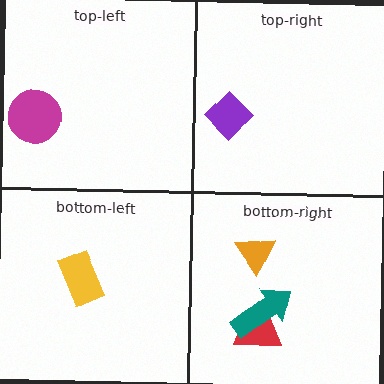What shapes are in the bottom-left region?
The yellow rectangle.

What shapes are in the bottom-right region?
The red trapezoid, the teal arrow, the orange triangle.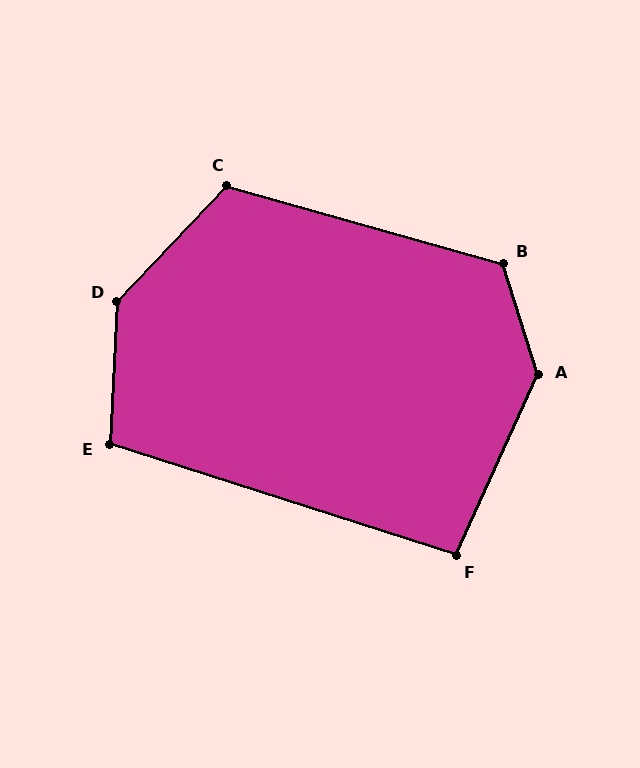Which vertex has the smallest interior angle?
F, at approximately 97 degrees.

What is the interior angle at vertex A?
Approximately 138 degrees (obtuse).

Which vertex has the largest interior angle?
D, at approximately 140 degrees.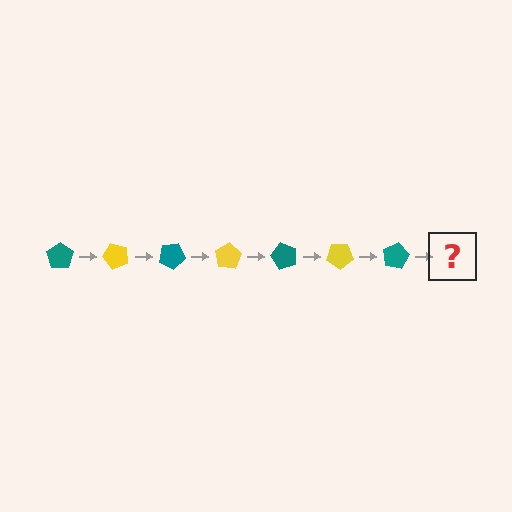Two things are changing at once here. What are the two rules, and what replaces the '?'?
The two rules are that it rotates 50 degrees each step and the color cycles through teal and yellow. The '?' should be a yellow pentagon, rotated 350 degrees from the start.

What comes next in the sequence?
The next element should be a yellow pentagon, rotated 350 degrees from the start.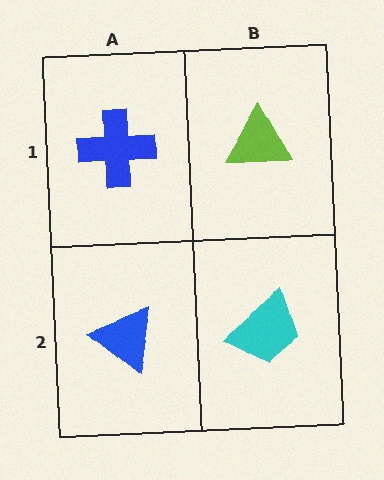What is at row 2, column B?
A cyan trapezoid.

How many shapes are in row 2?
2 shapes.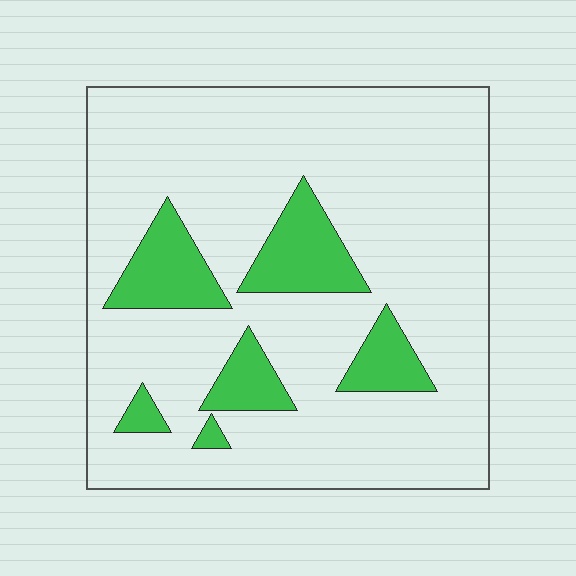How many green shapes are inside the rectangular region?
6.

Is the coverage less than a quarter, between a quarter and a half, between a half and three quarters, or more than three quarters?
Less than a quarter.